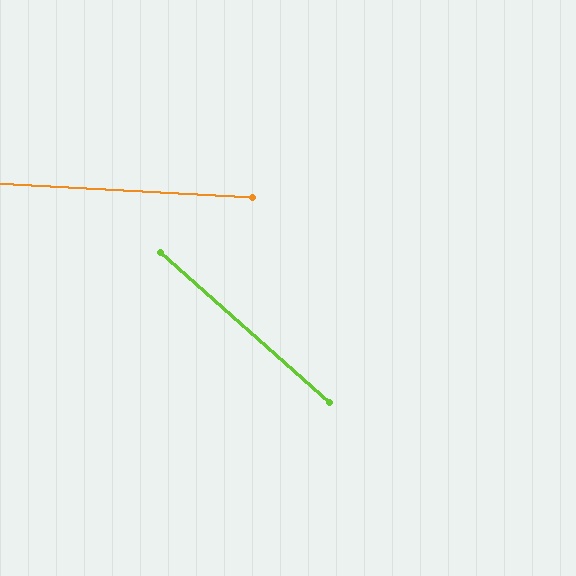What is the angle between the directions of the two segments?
Approximately 38 degrees.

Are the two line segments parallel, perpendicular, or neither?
Neither parallel nor perpendicular — they differ by about 38°.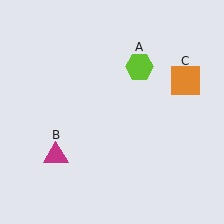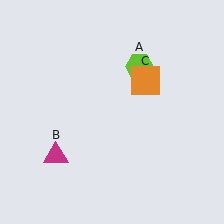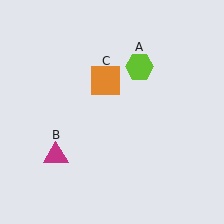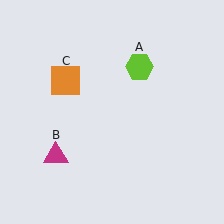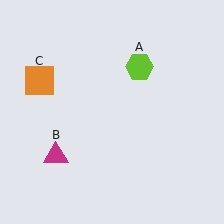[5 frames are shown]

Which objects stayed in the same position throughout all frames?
Lime hexagon (object A) and magenta triangle (object B) remained stationary.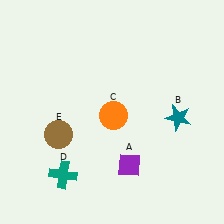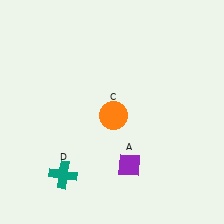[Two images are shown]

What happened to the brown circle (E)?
The brown circle (E) was removed in Image 2. It was in the bottom-left area of Image 1.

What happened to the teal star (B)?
The teal star (B) was removed in Image 2. It was in the bottom-right area of Image 1.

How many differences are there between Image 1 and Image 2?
There are 2 differences between the two images.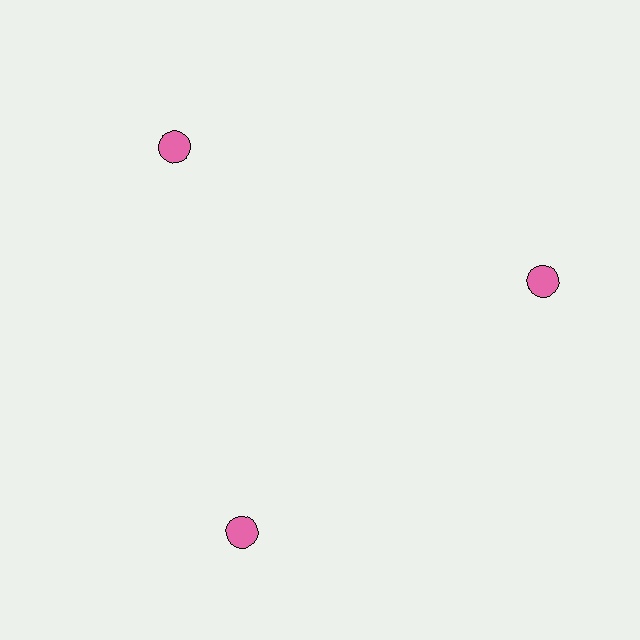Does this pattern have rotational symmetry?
Yes, this pattern has 3-fold rotational symmetry. It looks the same after rotating 120 degrees around the center.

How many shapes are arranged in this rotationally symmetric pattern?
There are 3 shapes, arranged in 3 groups of 1.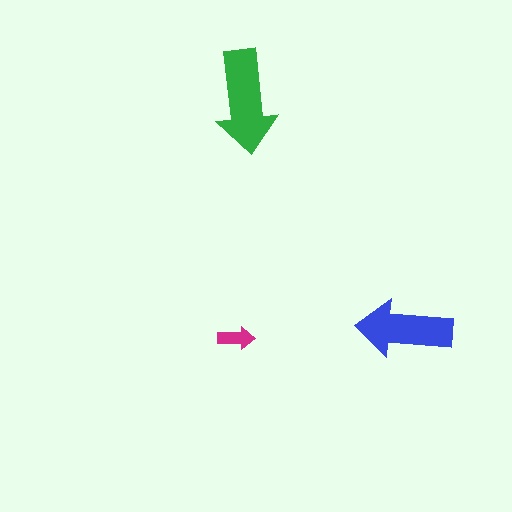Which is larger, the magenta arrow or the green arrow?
The green one.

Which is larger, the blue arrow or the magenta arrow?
The blue one.